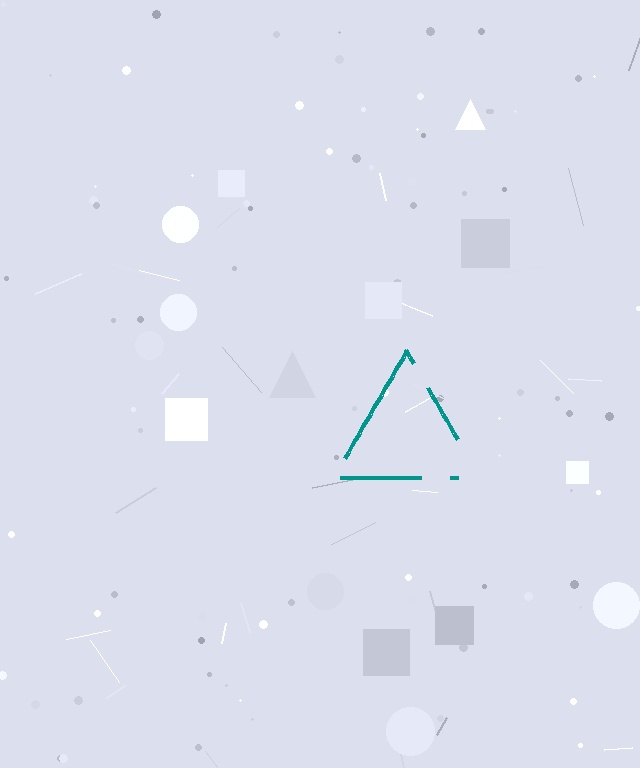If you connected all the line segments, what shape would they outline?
They would outline a triangle.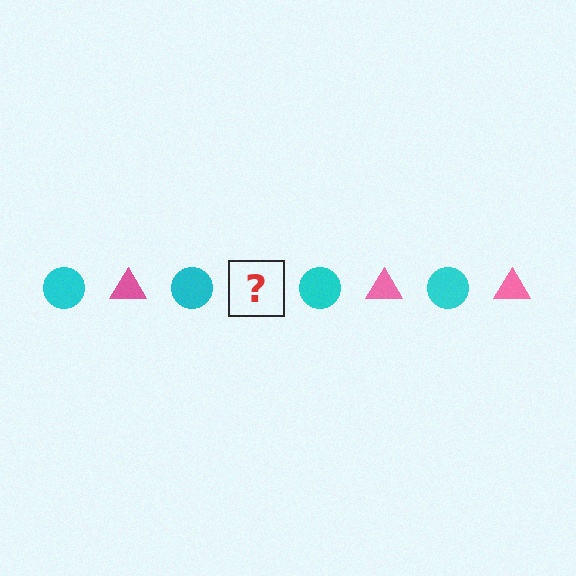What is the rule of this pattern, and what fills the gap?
The rule is that the pattern alternates between cyan circle and pink triangle. The gap should be filled with a pink triangle.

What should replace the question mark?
The question mark should be replaced with a pink triangle.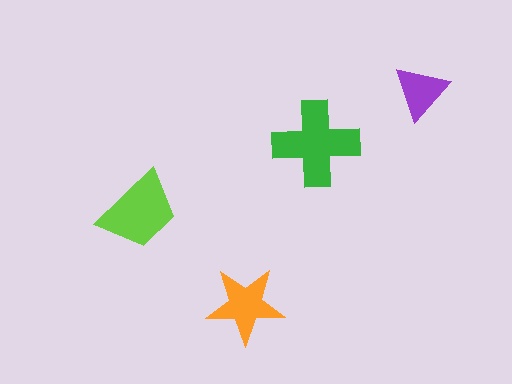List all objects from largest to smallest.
The green cross, the lime trapezoid, the orange star, the purple triangle.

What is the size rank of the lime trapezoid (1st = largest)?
2nd.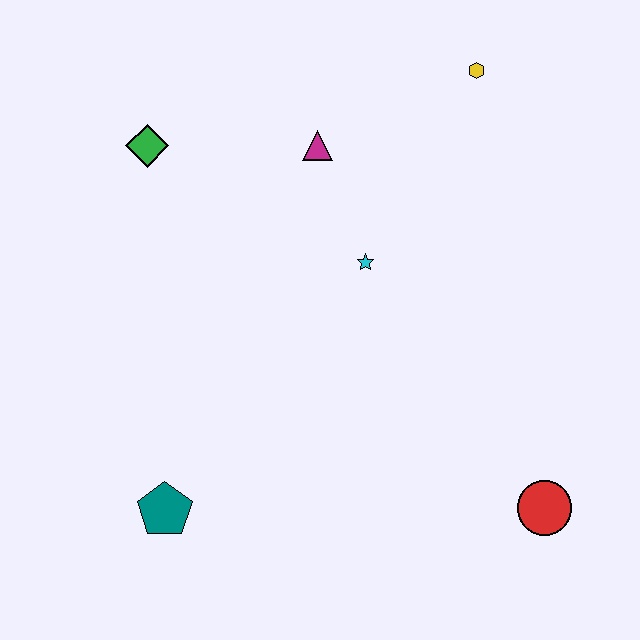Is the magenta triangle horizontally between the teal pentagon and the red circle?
Yes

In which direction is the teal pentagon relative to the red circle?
The teal pentagon is to the left of the red circle.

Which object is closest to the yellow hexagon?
The magenta triangle is closest to the yellow hexagon.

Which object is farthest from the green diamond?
The red circle is farthest from the green diamond.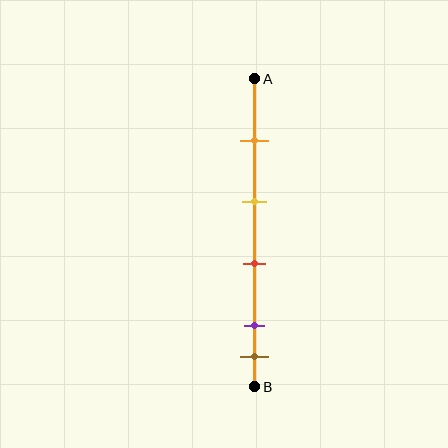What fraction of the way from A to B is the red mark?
The red mark is approximately 60% (0.6) of the way from A to B.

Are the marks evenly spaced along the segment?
No, the marks are not evenly spaced.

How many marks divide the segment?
There are 5 marks dividing the segment.